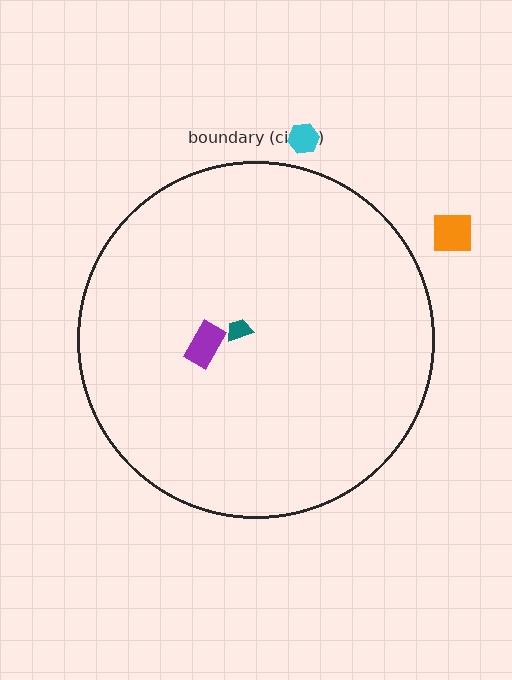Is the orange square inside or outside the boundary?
Outside.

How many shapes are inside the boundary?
2 inside, 2 outside.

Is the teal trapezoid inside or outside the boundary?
Inside.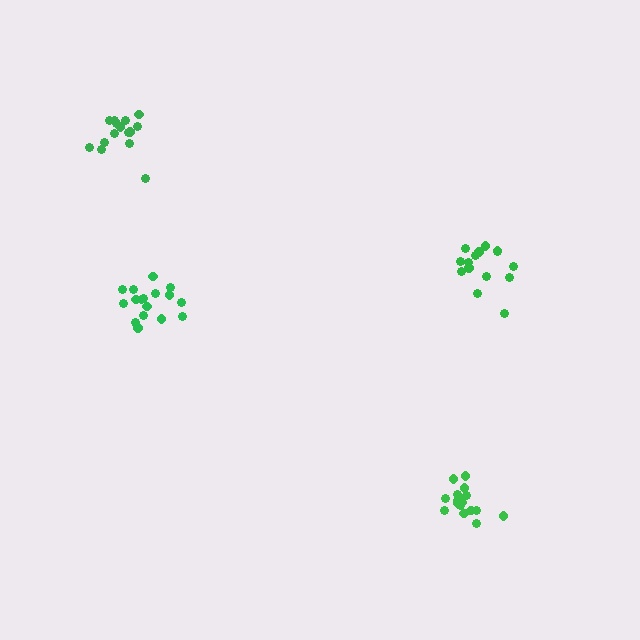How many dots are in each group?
Group 1: 18 dots, Group 2: 15 dots, Group 3: 17 dots, Group 4: 15 dots (65 total).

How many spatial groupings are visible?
There are 4 spatial groupings.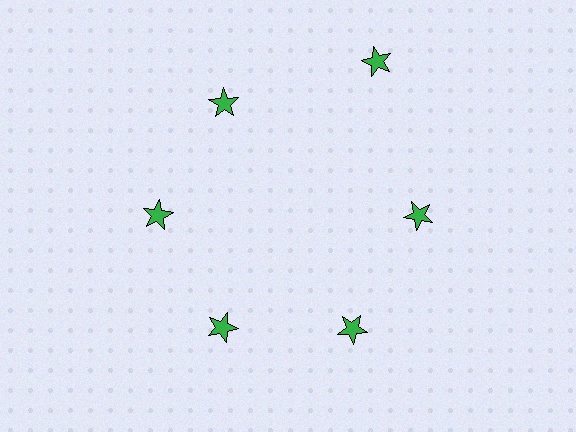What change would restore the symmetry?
The symmetry would be restored by moving it inward, back onto the ring so that all 6 stars sit at equal angles and equal distance from the center.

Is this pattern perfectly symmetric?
No. The 6 green stars are arranged in a ring, but one element near the 1 o'clock position is pushed outward from the center, breaking the 6-fold rotational symmetry.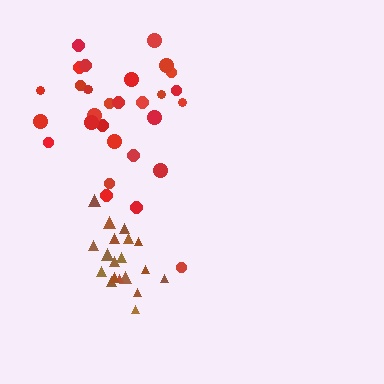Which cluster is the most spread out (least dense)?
Red.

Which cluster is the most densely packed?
Brown.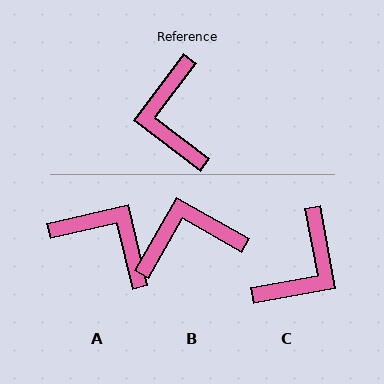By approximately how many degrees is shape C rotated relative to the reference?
Approximately 138 degrees counter-clockwise.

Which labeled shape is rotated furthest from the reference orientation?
C, about 138 degrees away.